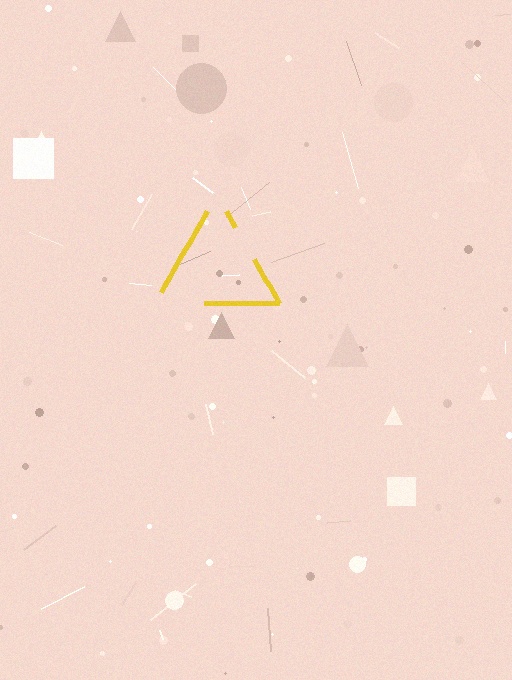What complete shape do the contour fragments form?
The contour fragments form a triangle.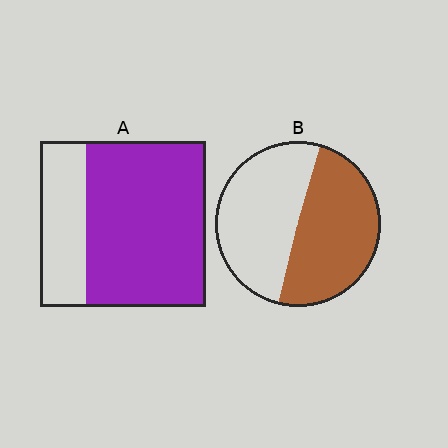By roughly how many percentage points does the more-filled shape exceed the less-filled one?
By roughly 25 percentage points (A over B).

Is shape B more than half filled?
Roughly half.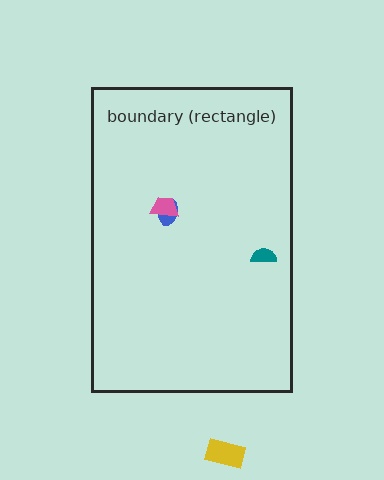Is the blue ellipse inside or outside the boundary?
Inside.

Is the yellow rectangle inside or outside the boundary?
Outside.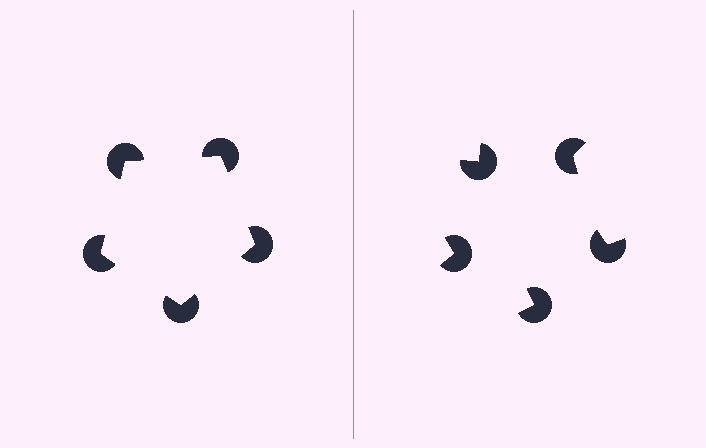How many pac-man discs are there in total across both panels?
10 — 5 on each side.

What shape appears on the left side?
An illusory pentagon.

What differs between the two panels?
The pac-man discs are positioned identically on both sides; only the wedge orientations differ. On the left they align to a pentagon; on the right they are misaligned.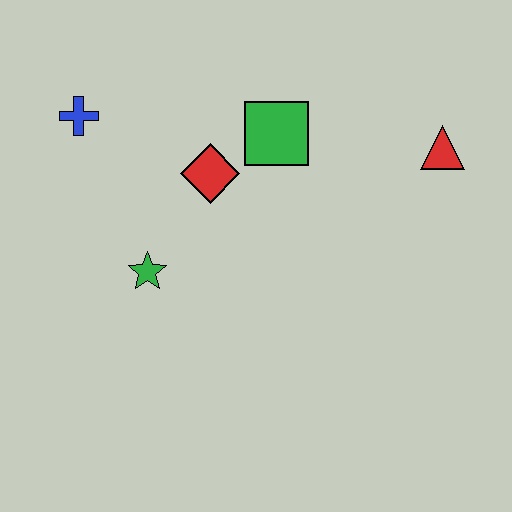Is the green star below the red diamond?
Yes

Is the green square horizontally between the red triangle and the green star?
Yes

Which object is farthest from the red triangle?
The blue cross is farthest from the red triangle.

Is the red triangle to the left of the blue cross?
No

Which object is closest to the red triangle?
The green square is closest to the red triangle.